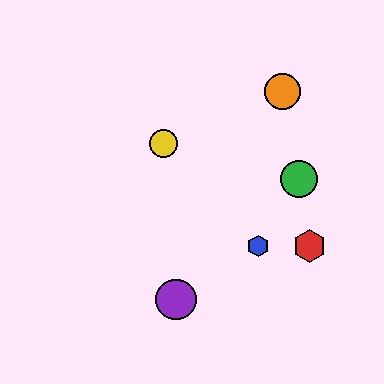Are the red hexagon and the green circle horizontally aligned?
No, the red hexagon is at y≈246 and the green circle is at y≈179.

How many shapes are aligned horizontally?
2 shapes (the red hexagon, the blue hexagon) are aligned horizontally.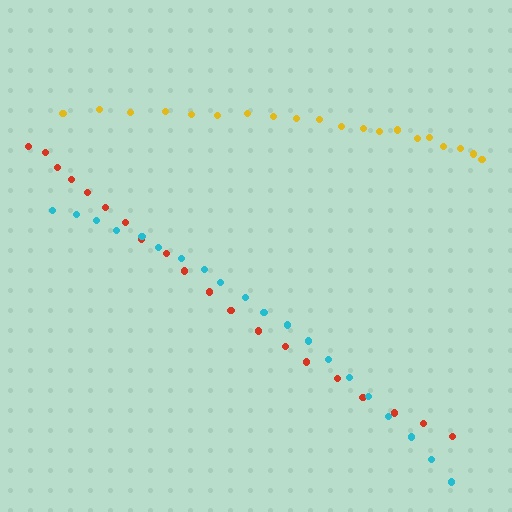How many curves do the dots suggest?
There are 3 distinct paths.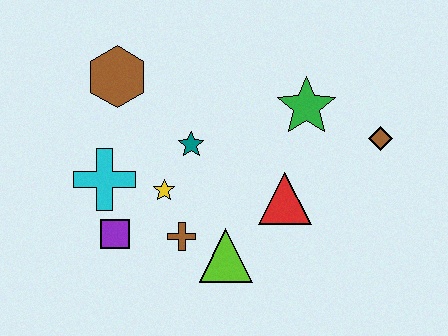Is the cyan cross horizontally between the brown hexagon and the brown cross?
No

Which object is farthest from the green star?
The purple square is farthest from the green star.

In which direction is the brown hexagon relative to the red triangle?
The brown hexagon is to the left of the red triangle.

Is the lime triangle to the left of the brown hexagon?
No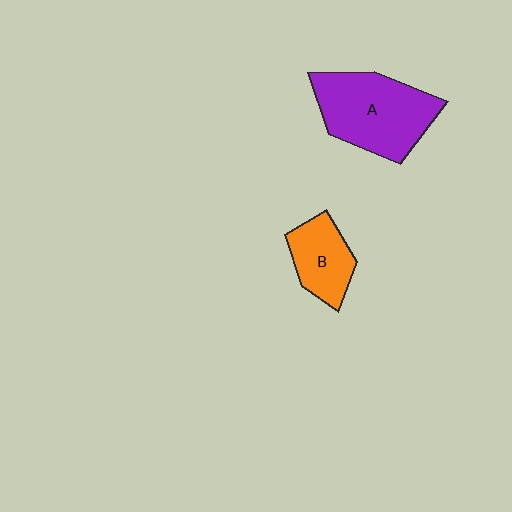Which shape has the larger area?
Shape A (purple).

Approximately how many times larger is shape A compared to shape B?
Approximately 1.9 times.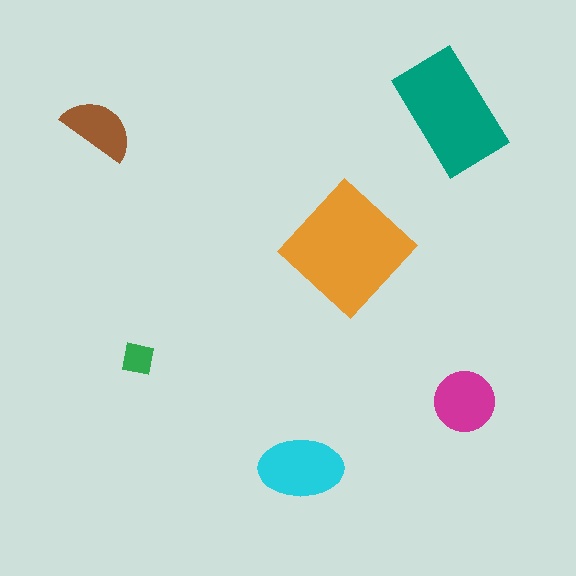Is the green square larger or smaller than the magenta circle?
Smaller.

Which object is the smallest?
The green square.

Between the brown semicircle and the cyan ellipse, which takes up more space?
The cyan ellipse.